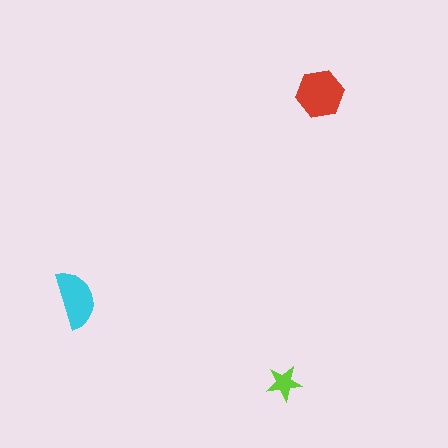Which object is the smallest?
The lime star.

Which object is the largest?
The red hexagon.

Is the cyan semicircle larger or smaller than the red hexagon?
Smaller.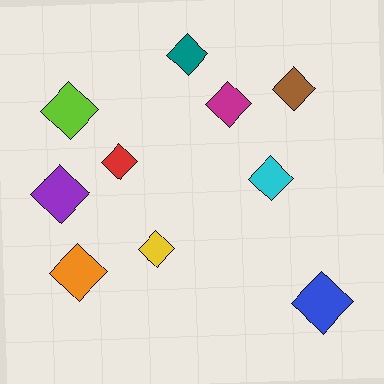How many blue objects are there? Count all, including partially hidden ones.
There is 1 blue object.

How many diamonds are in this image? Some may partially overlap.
There are 10 diamonds.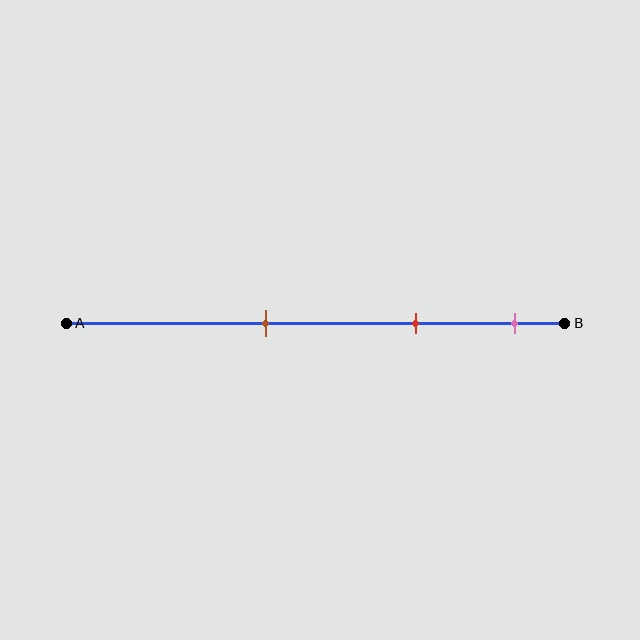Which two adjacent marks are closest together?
The red and pink marks are the closest adjacent pair.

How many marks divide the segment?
There are 3 marks dividing the segment.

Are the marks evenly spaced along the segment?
Yes, the marks are approximately evenly spaced.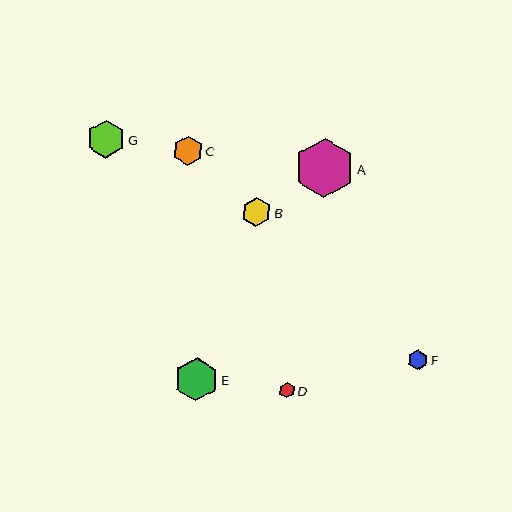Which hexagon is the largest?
Hexagon A is the largest with a size of approximately 59 pixels.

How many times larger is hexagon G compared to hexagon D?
Hexagon G is approximately 2.5 times the size of hexagon D.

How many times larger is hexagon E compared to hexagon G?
Hexagon E is approximately 1.1 times the size of hexagon G.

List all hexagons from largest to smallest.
From largest to smallest: A, E, G, C, B, F, D.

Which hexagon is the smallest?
Hexagon D is the smallest with a size of approximately 15 pixels.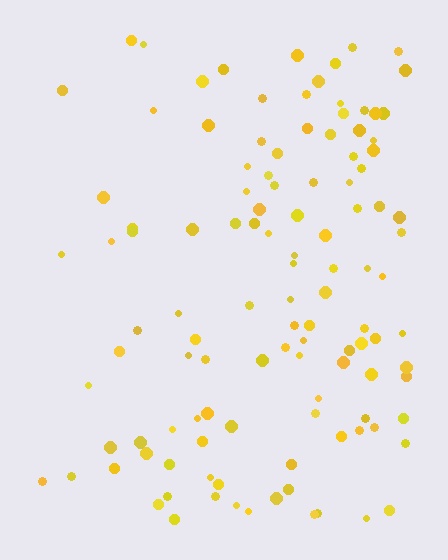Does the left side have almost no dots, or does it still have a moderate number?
Still a moderate number, just noticeably fewer than the right.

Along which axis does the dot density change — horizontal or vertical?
Horizontal.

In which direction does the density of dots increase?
From left to right, with the right side densest.